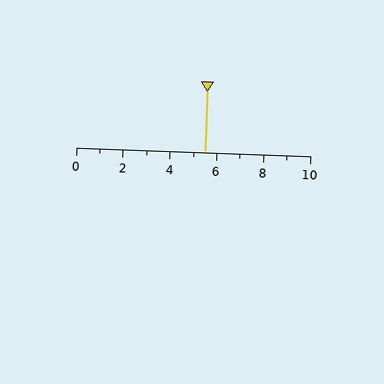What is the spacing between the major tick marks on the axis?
The major ticks are spaced 2 apart.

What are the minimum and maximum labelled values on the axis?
The axis runs from 0 to 10.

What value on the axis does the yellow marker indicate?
The marker indicates approximately 5.5.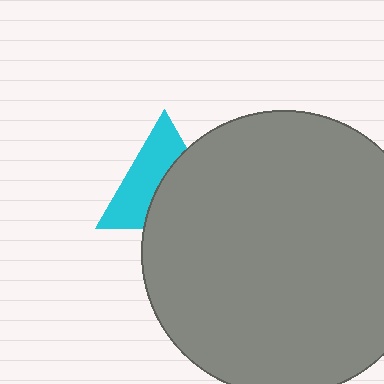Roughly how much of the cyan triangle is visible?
About half of it is visible (roughly 50%).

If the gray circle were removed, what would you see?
You would see the complete cyan triangle.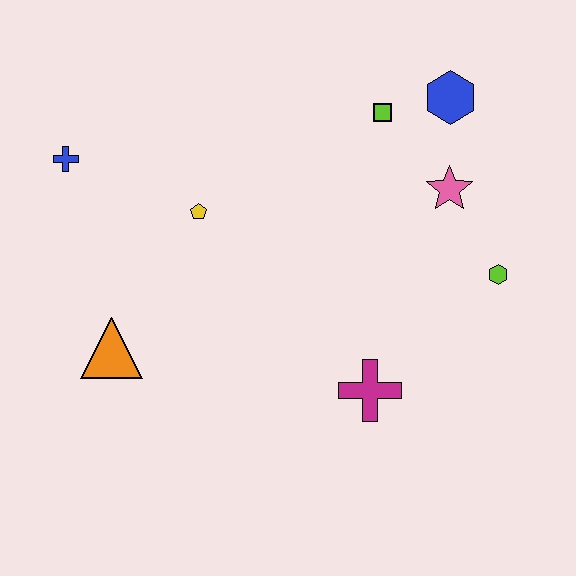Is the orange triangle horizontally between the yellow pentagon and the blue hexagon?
No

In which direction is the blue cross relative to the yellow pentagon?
The blue cross is to the left of the yellow pentagon.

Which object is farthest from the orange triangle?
The blue hexagon is farthest from the orange triangle.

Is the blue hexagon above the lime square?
Yes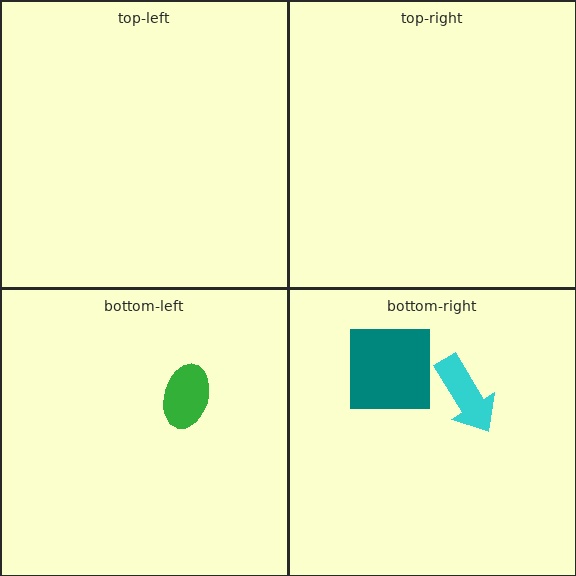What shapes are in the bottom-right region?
The cyan arrow, the teal square.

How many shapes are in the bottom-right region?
2.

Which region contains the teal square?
The bottom-right region.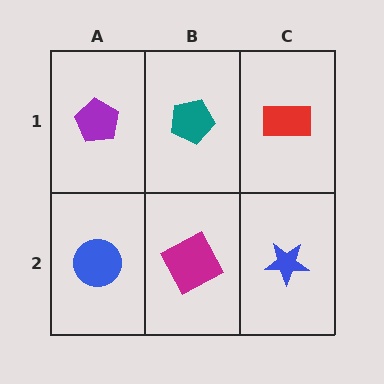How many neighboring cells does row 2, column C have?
2.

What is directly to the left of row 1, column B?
A purple pentagon.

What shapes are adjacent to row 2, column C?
A red rectangle (row 1, column C), a magenta square (row 2, column B).